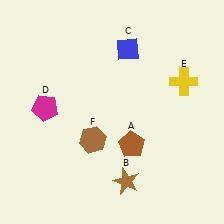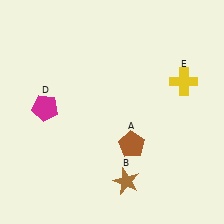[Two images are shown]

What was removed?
The brown hexagon (F), the blue diamond (C) were removed in Image 2.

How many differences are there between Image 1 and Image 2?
There are 2 differences between the two images.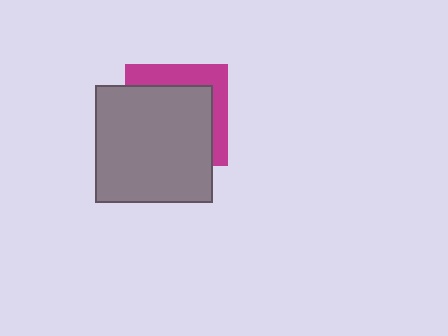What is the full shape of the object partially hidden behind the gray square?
The partially hidden object is a magenta square.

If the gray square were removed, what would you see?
You would see the complete magenta square.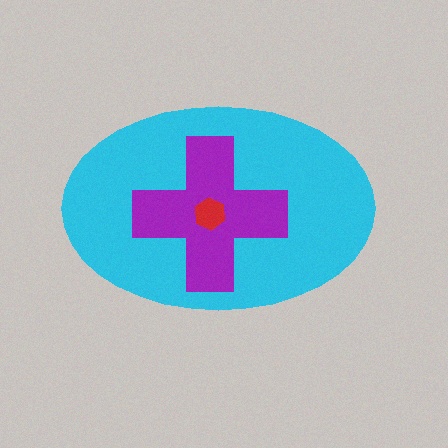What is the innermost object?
The red hexagon.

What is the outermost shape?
The cyan ellipse.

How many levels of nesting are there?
3.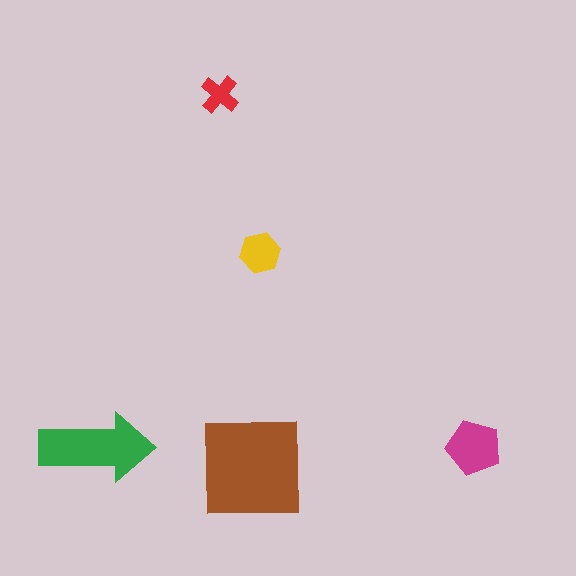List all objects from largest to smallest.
The brown square, the green arrow, the magenta pentagon, the yellow hexagon, the red cross.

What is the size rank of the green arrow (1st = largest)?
2nd.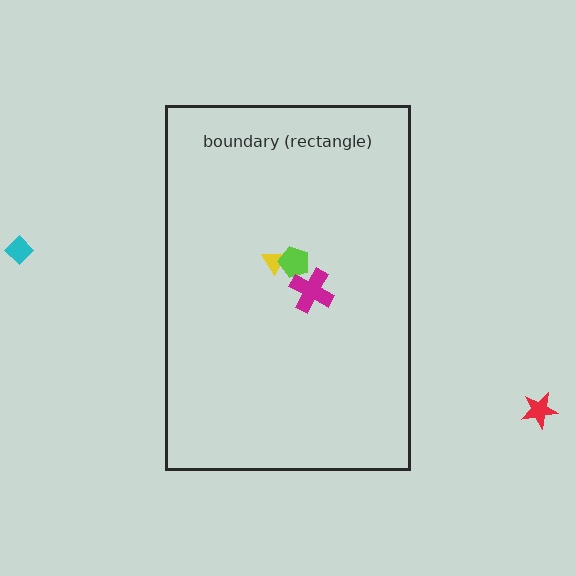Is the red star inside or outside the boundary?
Outside.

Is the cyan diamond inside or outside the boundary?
Outside.